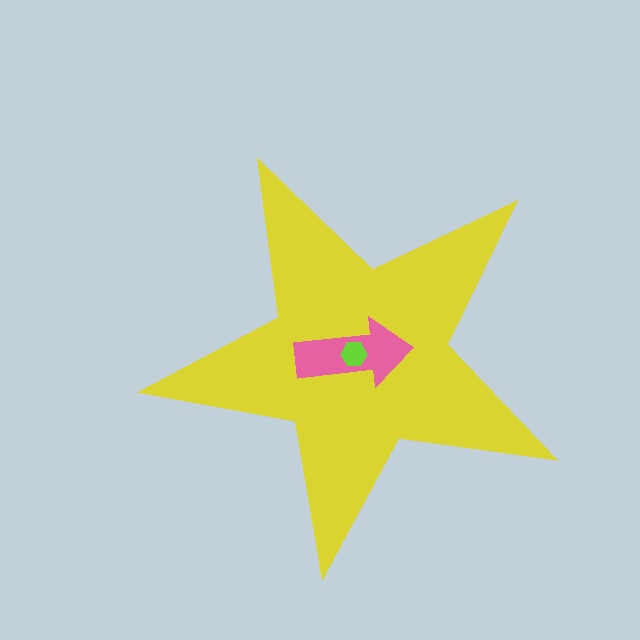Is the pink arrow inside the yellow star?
Yes.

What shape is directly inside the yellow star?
The pink arrow.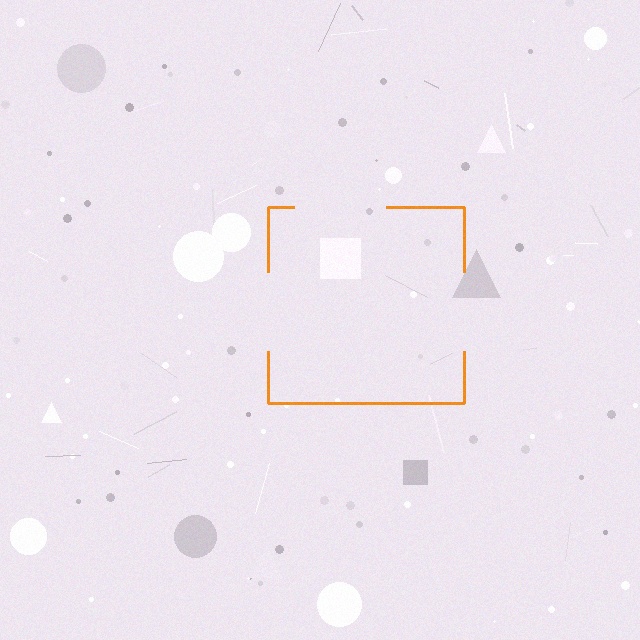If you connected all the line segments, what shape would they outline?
They would outline a square.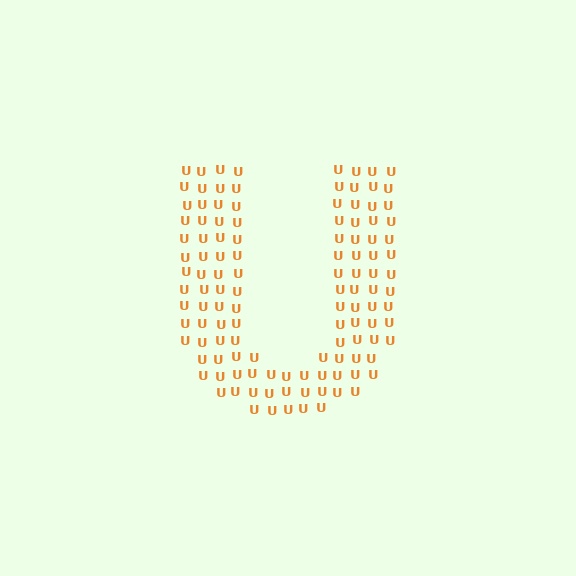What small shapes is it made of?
It is made of small letter U's.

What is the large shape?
The large shape is the letter U.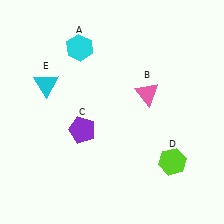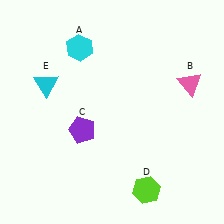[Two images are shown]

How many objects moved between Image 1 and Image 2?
2 objects moved between the two images.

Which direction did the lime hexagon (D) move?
The lime hexagon (D) moved down.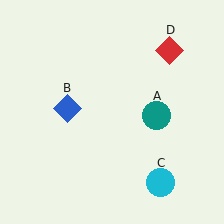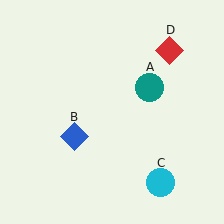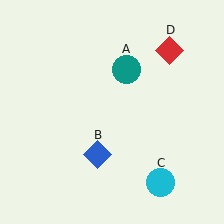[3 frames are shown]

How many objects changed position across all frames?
2 objects changed position: teal circle (object A), blue diamond (object B).